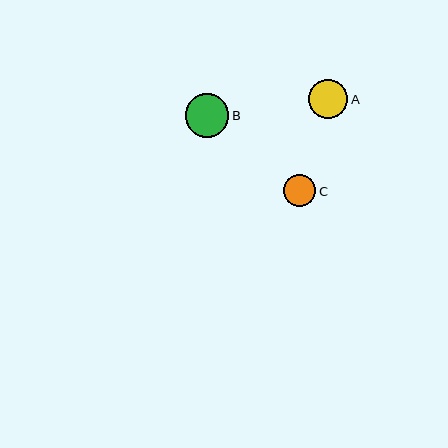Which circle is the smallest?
Circle C is the smallest with a size of approximately 32 pixels.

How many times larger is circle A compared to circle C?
Circle A is approximately 1.2 times the size of circle C.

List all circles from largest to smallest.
From largest to smallest: B, A, C.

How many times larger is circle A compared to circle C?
Circle A is approximately 1.2 times the size of circle C.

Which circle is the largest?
Circle B is the largest with a size of approximately 43 pixels.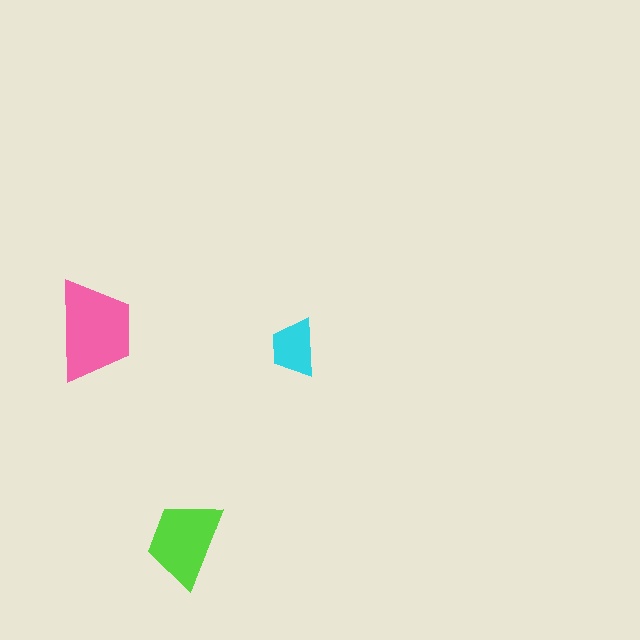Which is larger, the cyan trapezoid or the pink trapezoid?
The pink one.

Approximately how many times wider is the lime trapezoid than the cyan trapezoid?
About 1.5 times wider.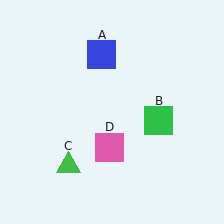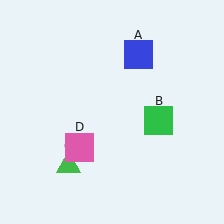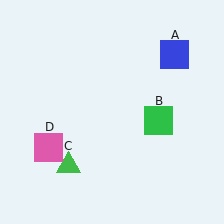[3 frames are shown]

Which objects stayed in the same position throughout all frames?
Green square (object B) and green triangle (object C) remained stationary.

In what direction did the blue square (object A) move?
The blue square (object A) moved right.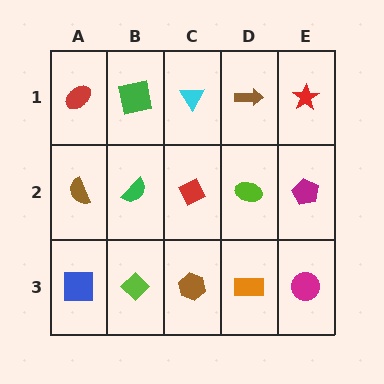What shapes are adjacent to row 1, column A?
A brown semicircle (row 2, column A), a green square (row 1, column B).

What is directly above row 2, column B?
A green square.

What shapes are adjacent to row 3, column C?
A red diamond (row 2, column C), a lime diamond (row 3, column B), an orange rectangle (row 3, column D).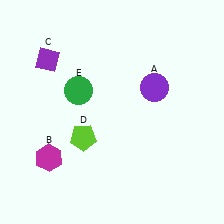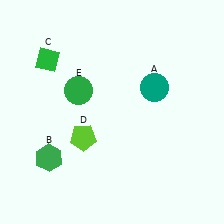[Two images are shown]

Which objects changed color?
A changed from purple to teal. B changed from magenta to green. C changed from purple to green.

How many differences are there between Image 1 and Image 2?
There are 3 differences between the two images.